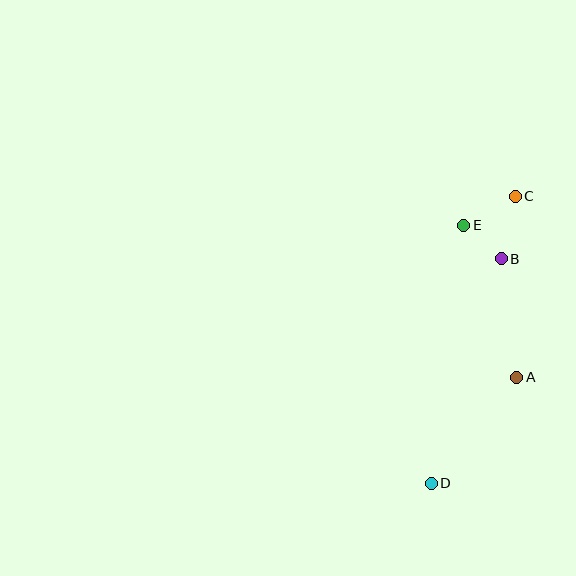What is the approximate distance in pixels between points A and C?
The distance between A and C is approximately 181 pixels.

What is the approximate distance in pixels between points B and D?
The distance between B and D is approximately 235 pixels.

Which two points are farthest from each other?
Points C and D are farthest from each other.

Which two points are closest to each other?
Points B and E are closest to each other.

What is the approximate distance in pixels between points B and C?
The distance between B and C is approximately 64 pixels.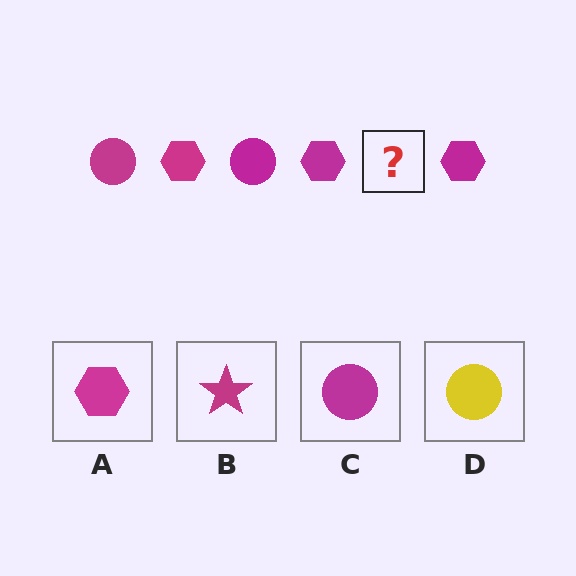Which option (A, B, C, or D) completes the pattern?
C.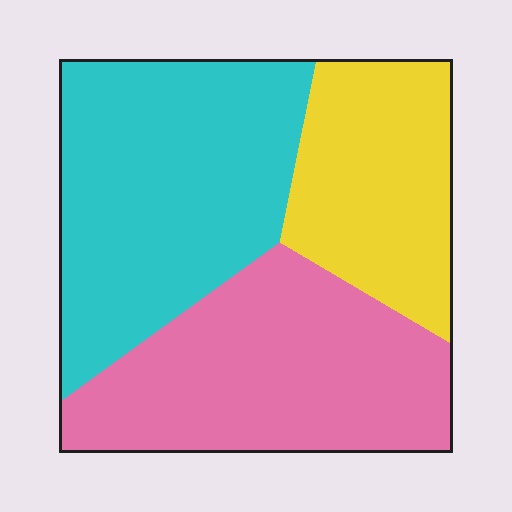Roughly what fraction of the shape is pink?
Pink covers around 35% of the shape.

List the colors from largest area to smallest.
From largest to smallest: cyan, pink, yellow.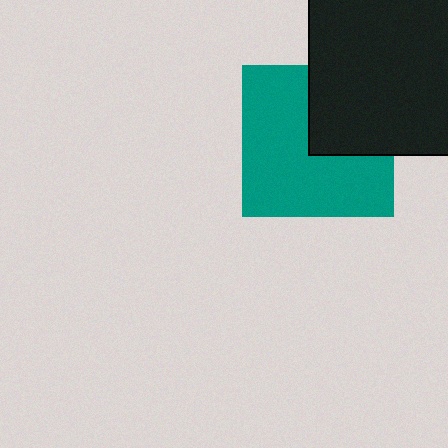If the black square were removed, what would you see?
You would see the complete teal square.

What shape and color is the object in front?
The object in front is a black square.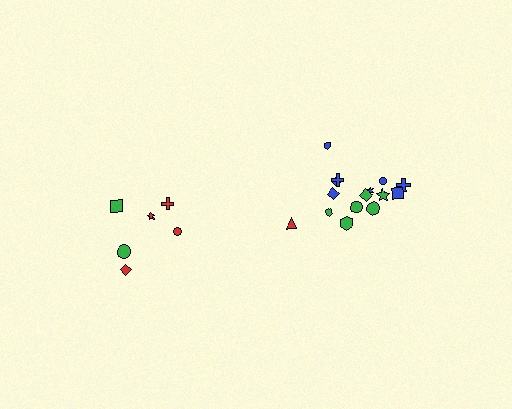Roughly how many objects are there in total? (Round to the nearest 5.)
Roughly 20 objects in total.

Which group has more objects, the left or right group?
The right group.